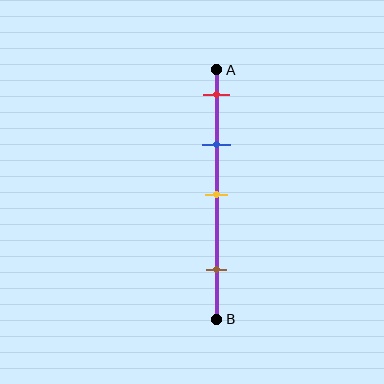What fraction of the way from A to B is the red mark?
The red mark is approximately 10% (0.1) of the way from A to B.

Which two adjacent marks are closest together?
The red and blue marks are the closest adjacent pair.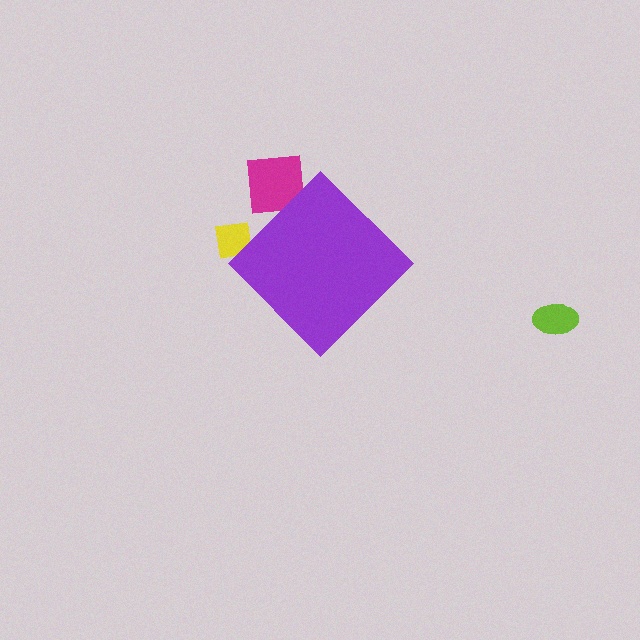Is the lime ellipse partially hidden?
No, the lime ellipse is fully visible.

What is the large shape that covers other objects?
A purple diamond.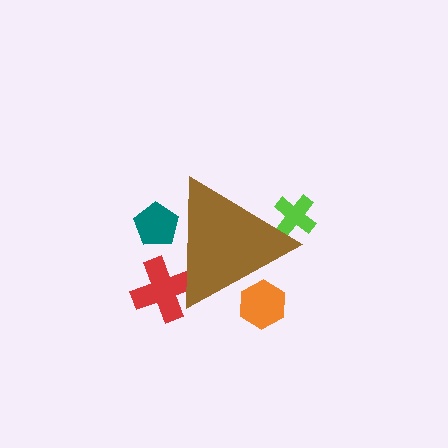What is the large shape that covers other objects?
A brown triangle.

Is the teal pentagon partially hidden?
Yes, the teal pentagon is partially hidden behind the brown triangle.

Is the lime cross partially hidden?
Yes, the lime cross is partially hidden behind the brown triangle.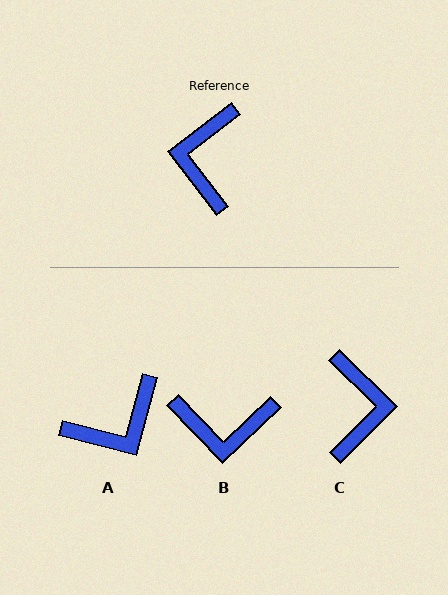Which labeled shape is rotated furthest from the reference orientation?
C, about 172 degrees away.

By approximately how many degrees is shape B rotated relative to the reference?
Approximately 96 degrees counter-clockwise.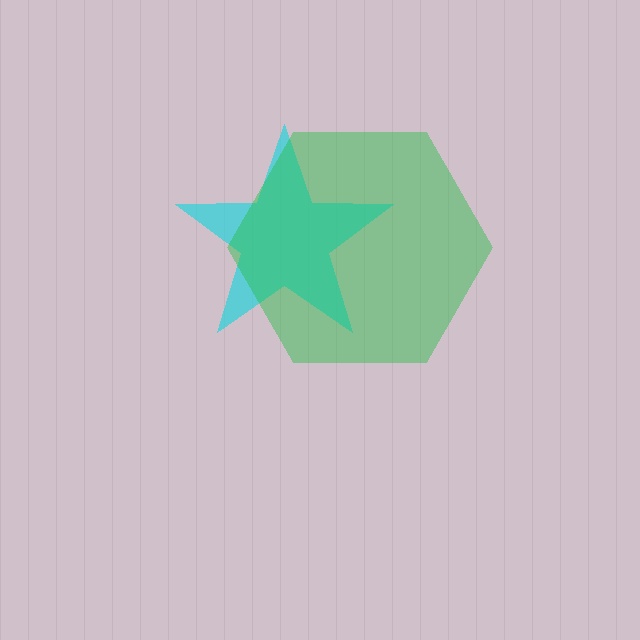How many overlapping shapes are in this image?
There are 2 overlapping shapes in the image.